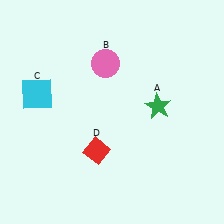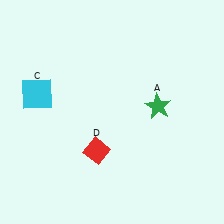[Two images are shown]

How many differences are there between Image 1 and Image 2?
There is 1 difference between the two images.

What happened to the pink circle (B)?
The pink circle (B) was removed in Image 2. It was in the top-left area of Image 1.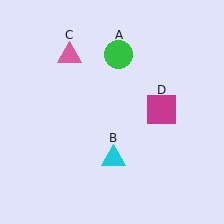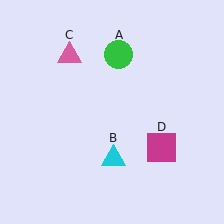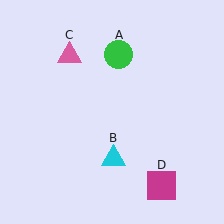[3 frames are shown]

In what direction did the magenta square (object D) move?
The magenta square (object D) moved down.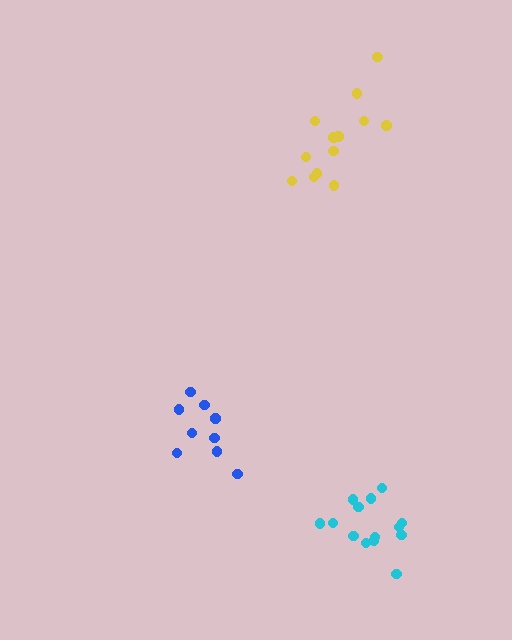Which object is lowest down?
The cyan cluster is bottommost.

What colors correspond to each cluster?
The clusters are colored: cyan, yellow, blue.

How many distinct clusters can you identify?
There are 3 distinct clusters.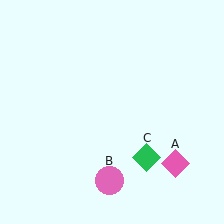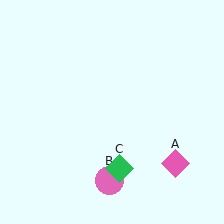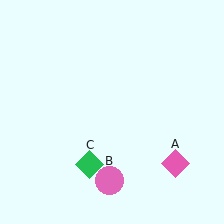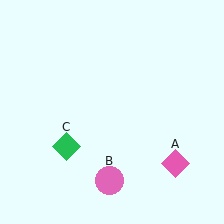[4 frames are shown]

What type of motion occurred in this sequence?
The green diamond (object C) rotated clockwise around the center of the scene.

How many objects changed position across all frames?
1 object changed position: green diamond (object C).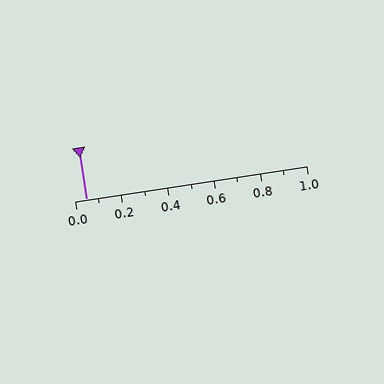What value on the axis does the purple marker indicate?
The marker indicates approximately 0.05.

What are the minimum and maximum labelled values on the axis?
The axis runs from 0.0 to 1.0.